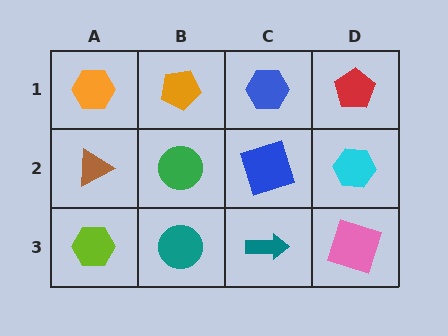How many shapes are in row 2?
4 shapes.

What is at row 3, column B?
A teal circle.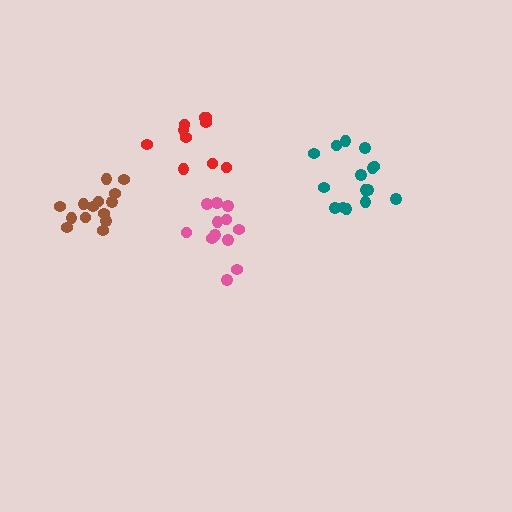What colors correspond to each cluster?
The clusters are colored: pink, brown, red, teal.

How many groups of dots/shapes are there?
There are 4 groups.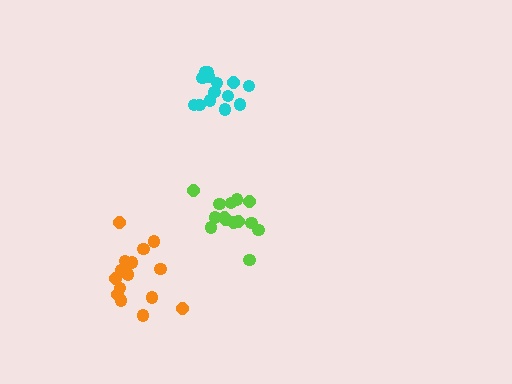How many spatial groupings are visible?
There are 3 spatial groupings.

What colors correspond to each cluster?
The clusters are colored: cyan, lime, orange.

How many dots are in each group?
Group 1: 15 dots, Group 2: 14 dots, Group 3: 16 dots (45 total).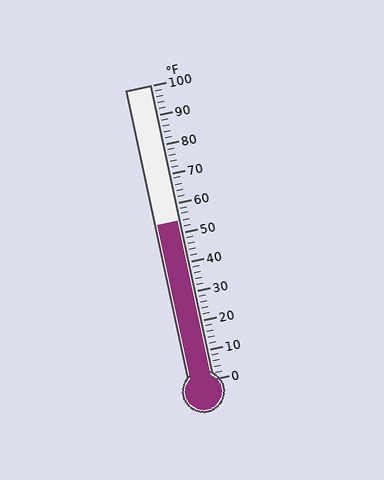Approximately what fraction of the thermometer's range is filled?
The thermometer is filled to approximately 55% of its range.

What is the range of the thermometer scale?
The thermometer scale ranges from 0°F to 100°F.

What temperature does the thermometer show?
The thermometer shows approximately 54°F.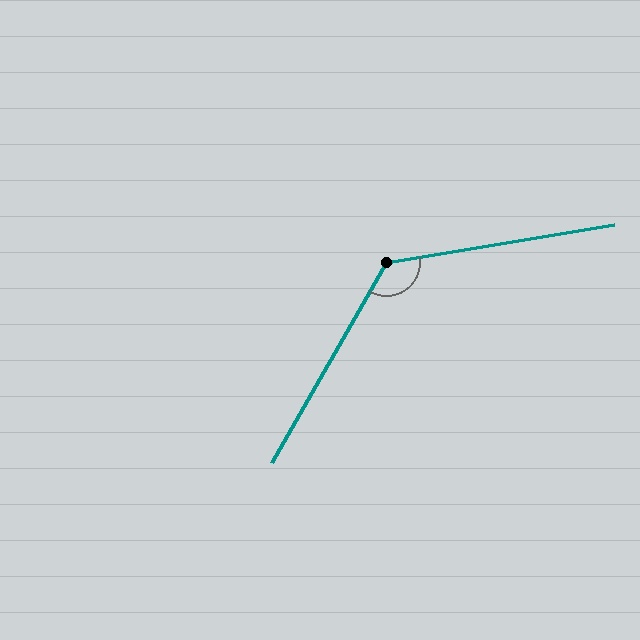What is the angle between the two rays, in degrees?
Approximately 129 degrees.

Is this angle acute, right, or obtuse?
It is obtuse.